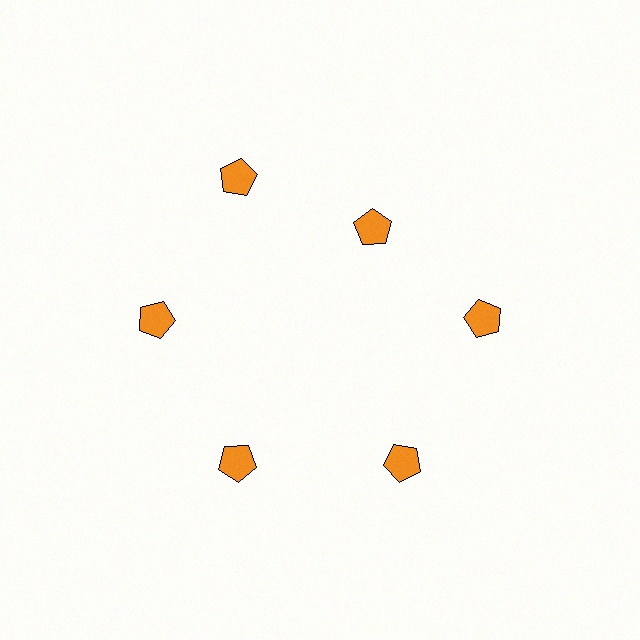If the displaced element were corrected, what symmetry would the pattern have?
It would have 6-fold rotational symmetry — the pattern would map onto itself every 60 degrees.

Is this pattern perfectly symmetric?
No. The 6 orange pentagons are arranged in a ring, but one element near the 1 o'clock position is pulled inward toward the center, breaking the 6-fold rotational symmetry.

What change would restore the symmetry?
The symmetry would be restored by moving it outward, back onto the ring so that all 6 pentagons sit at equal angles and equal distance from the center.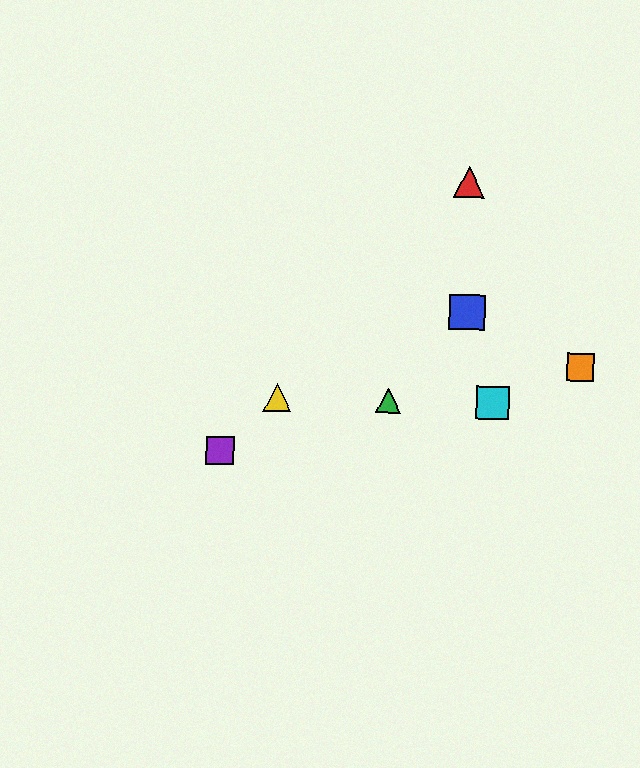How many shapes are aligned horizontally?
3 shapes (the green triangle, the yellow triangle, the cyan square) are aligned horizontally.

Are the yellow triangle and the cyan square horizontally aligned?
Yes, both are at y≈398.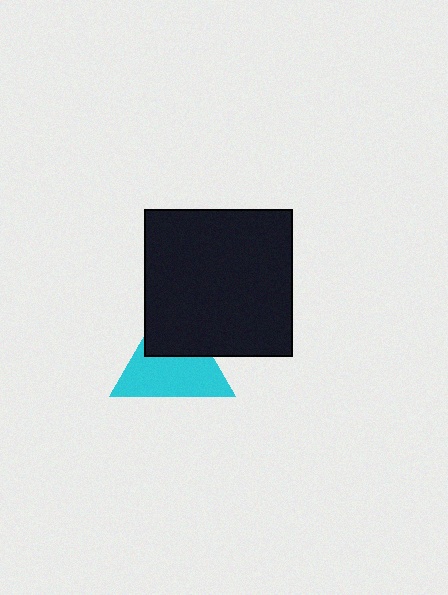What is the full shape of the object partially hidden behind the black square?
The partially hidden object is a cyan triangle.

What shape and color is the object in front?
The object in front is a black square.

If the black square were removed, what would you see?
You would see the complete cyan triangle.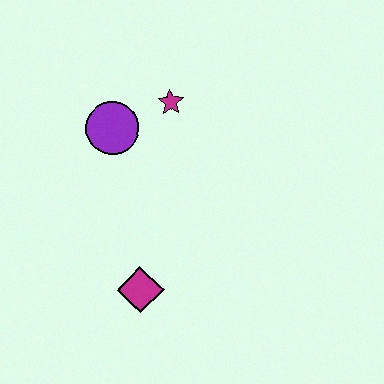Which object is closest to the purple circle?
The magenta star is closest to the purple circle.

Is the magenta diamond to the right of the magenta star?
No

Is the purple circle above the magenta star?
No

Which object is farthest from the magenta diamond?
The magenta star is farthest from the magenta diamond.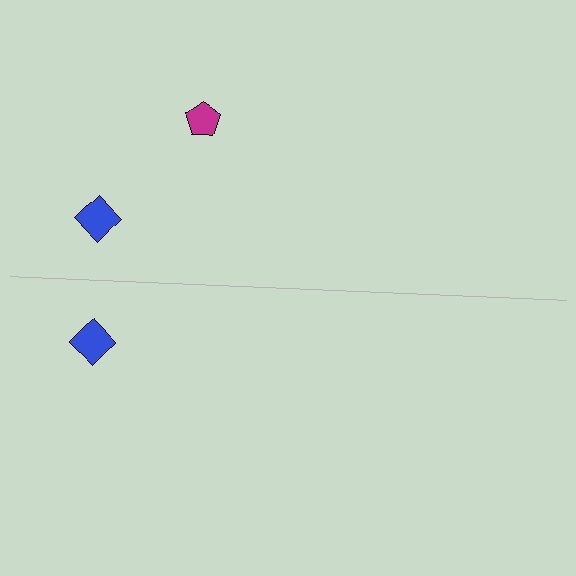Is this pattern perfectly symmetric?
No, the pattern is not perfectly symmetric. A magenta pentagon is missing from the bottom side.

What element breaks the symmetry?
A magenta pentagon is missing from the bottom side.